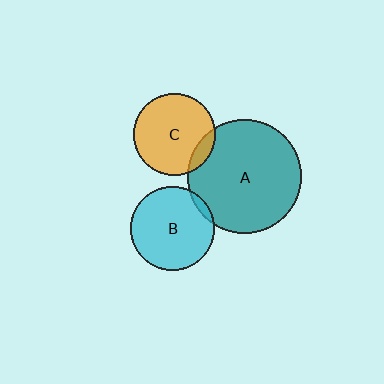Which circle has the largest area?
Circle A (teal).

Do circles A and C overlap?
Yes.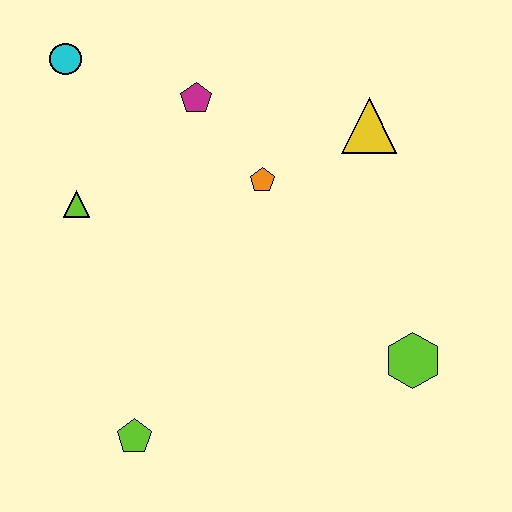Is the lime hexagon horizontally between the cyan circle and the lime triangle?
No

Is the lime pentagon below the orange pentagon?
Yes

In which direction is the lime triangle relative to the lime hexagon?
The lime triangle is to the left of the lime hexagon.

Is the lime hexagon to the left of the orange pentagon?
No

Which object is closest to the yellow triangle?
The orange pentagon is closest to the yellow triangle.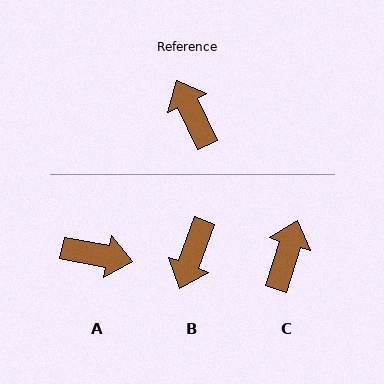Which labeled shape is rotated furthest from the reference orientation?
B, about 134 degrees away.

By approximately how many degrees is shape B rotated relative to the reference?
Approximately 134 degrees counter-clockwise.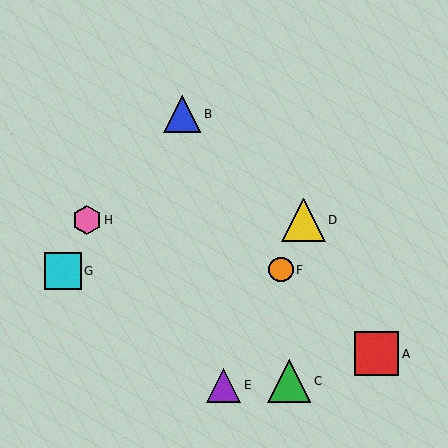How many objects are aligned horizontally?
2 objects (D, H) are aligned horizontally.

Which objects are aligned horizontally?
Objects D, H are aligned horizontally.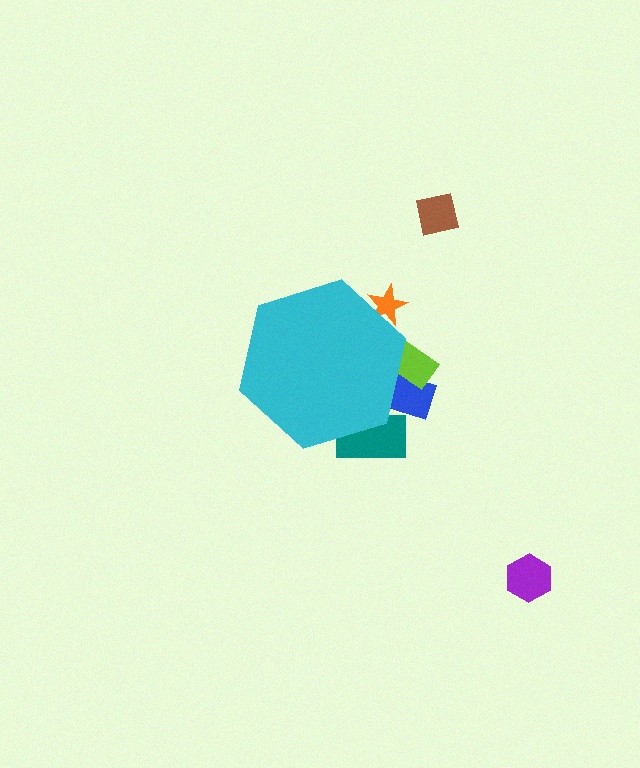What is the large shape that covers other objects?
A cyan hexagon.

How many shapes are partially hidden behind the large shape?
4 shapes are partially hidden.